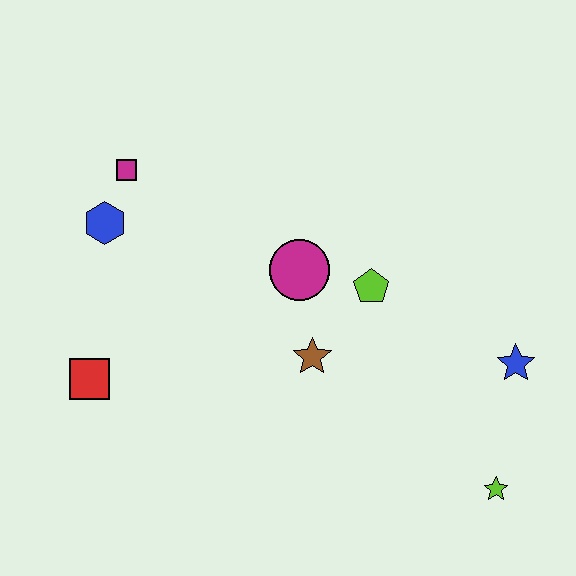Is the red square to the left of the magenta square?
Yes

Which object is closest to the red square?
The blue hexagon is closest to the red square.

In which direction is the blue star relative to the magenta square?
The blue star is to the right of the magenta square.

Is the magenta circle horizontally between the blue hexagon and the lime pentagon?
Yes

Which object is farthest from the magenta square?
The lime star is farthest from the magenta square.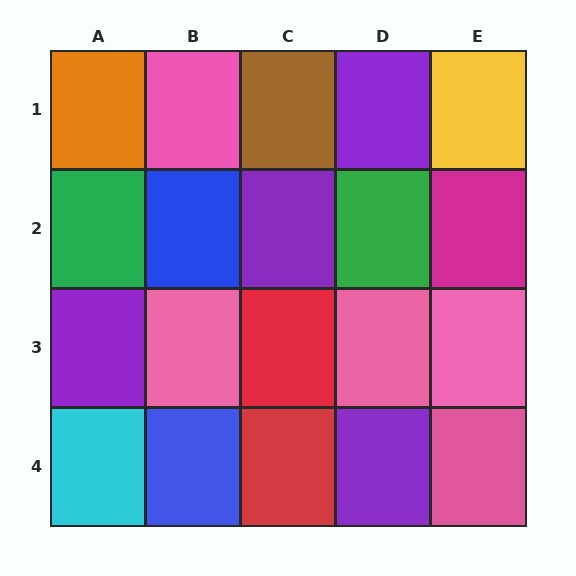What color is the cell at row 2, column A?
Green.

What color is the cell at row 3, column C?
Red.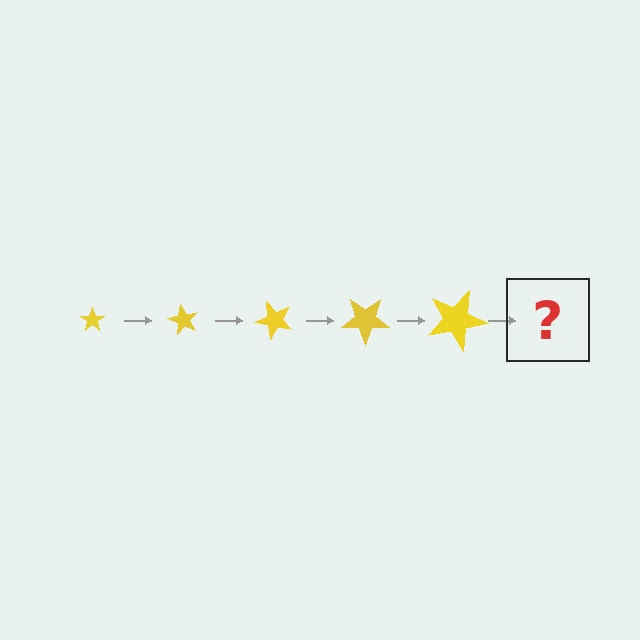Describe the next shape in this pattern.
It should be a star, larger than the previous one and rotated 300 degrees from the start.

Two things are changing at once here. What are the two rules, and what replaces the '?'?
The two rules are that the star grows larger each step and it rotates 60 degrees each step. The '?' should be a star, larger than the previous one and rotated 300 degrees from the start.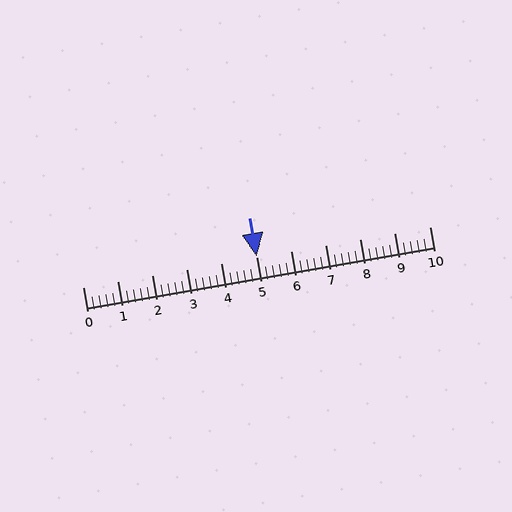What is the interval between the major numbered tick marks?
The major tick marks are spaced 1 units apart.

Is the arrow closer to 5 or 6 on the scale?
The arrow is closer to 5.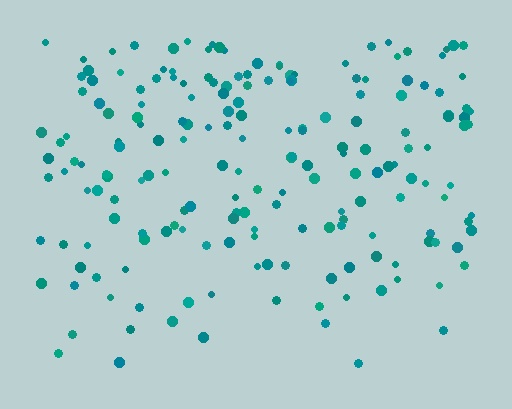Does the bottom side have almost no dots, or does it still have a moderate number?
Still a moderate number, just noticeably fewer than the top.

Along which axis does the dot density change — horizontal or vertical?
Vertical.